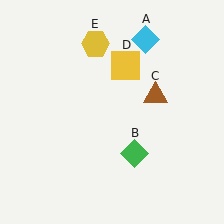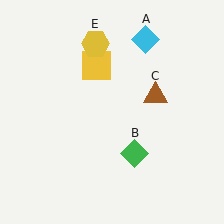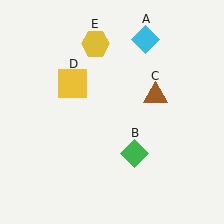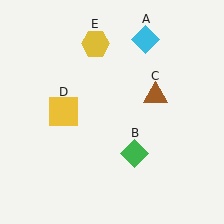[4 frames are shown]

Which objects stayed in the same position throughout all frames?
Cyan diamond (object A) and green diamond (object B) and brown triangle (object C) and yellow hexagon (object E) remained stationary.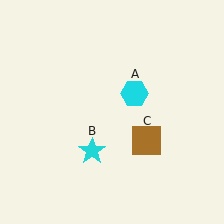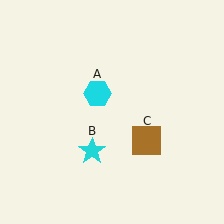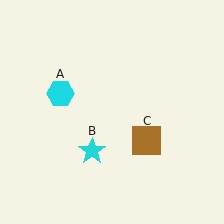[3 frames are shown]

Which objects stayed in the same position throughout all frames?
Cyan star (object B) and brown square (object C) remained stationary.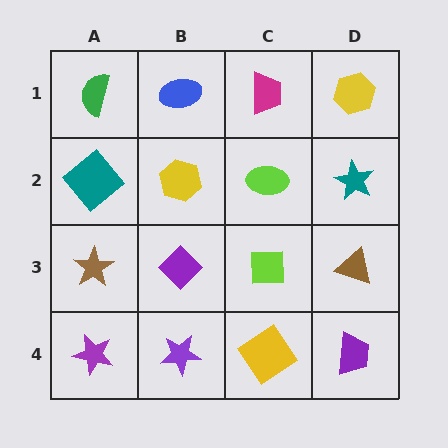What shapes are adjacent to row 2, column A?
A green semicircle (row 1, column A), a brown star (row 3, column A), a yellow hexagon (row 2, column B).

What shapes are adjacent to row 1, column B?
A yellow hexagon (row 2, column B), a green semicircle (row 1, column A), a magenta trapezoid (row 1, column C).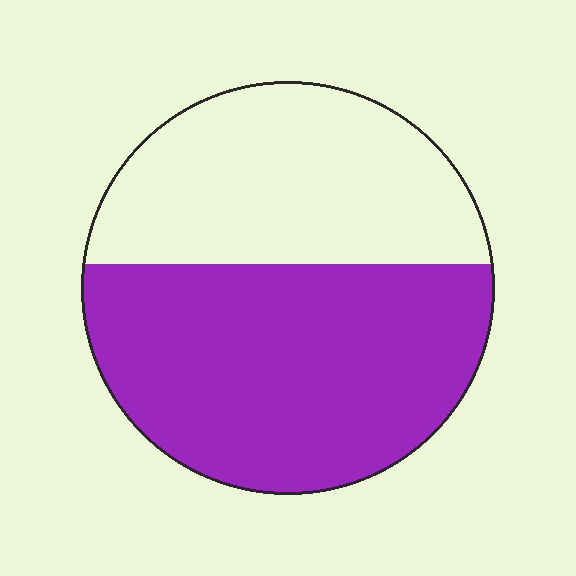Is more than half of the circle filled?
Yes.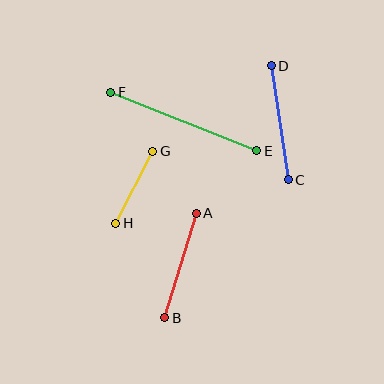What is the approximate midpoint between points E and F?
The midpoint is at approximately (184, 122) pixels.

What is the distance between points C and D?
The distance is approximately 115 pixels.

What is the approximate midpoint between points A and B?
The midpoint is at approximately (180, 266) pixels.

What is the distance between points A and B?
The distance is approximately 109 pixels.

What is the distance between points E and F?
The distance is approximately 157 pixels.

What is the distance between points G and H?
The distance is approximately 82 pixels.